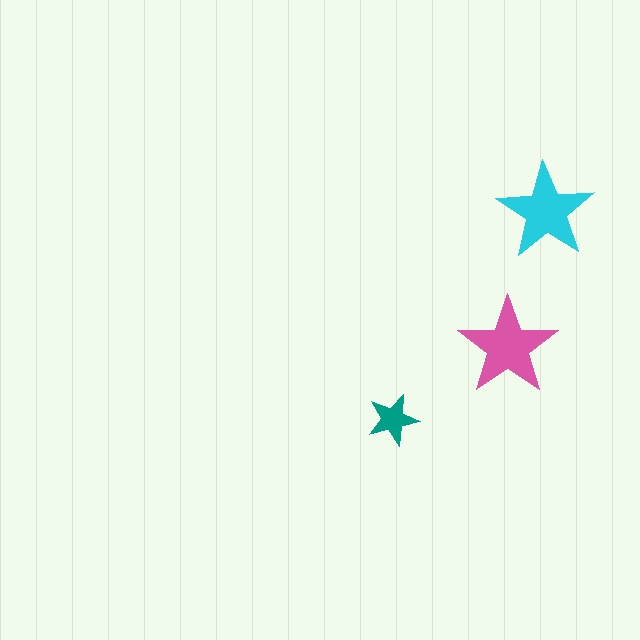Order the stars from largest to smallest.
the pink one, the cyan one, the teal one.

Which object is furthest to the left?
The teal star is leftmost.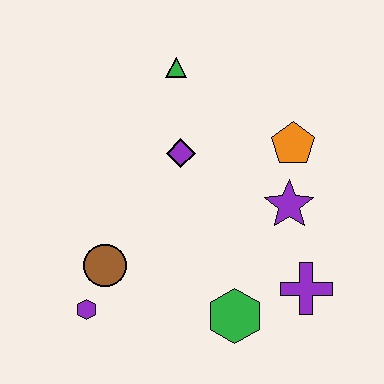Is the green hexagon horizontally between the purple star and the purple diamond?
Yes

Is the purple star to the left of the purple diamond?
No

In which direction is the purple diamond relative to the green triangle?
The purple diamond is below the green triangle.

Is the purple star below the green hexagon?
No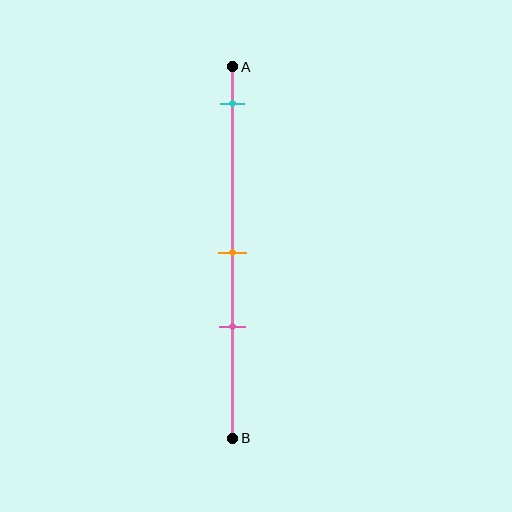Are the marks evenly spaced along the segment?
No, the marks are not evenly spaced.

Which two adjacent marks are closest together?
The orange and pink marks are the closest adjacent pair.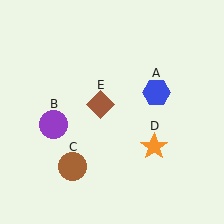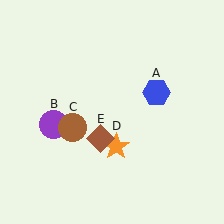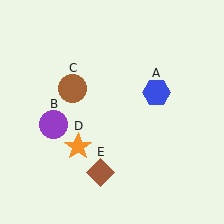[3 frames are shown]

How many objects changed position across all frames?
3 objects changed position: brown circle (object C), orange star (object D), brown diamond (object E).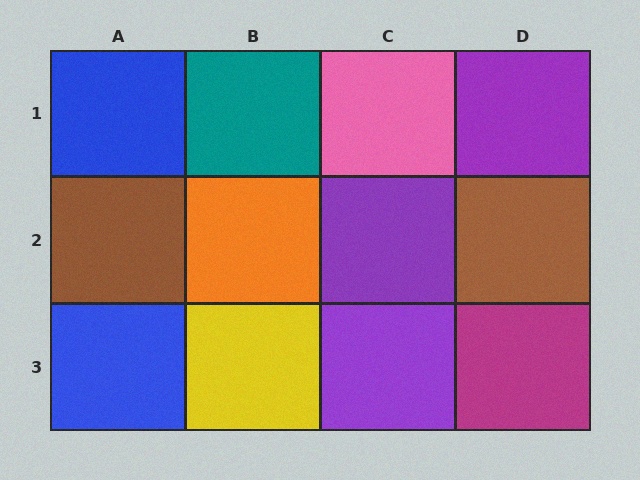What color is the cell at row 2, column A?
Brown.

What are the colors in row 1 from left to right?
Blue, teal, pink, purple.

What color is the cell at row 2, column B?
Orange.